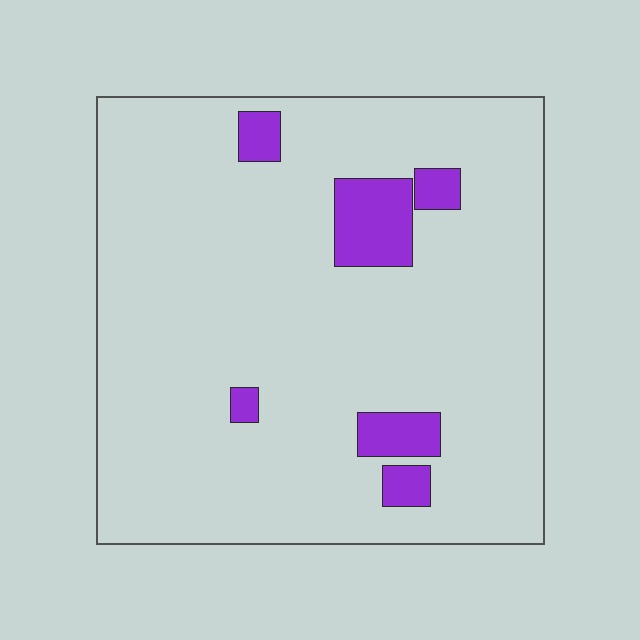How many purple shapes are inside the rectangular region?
6.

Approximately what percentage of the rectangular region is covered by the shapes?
Approximately 10%.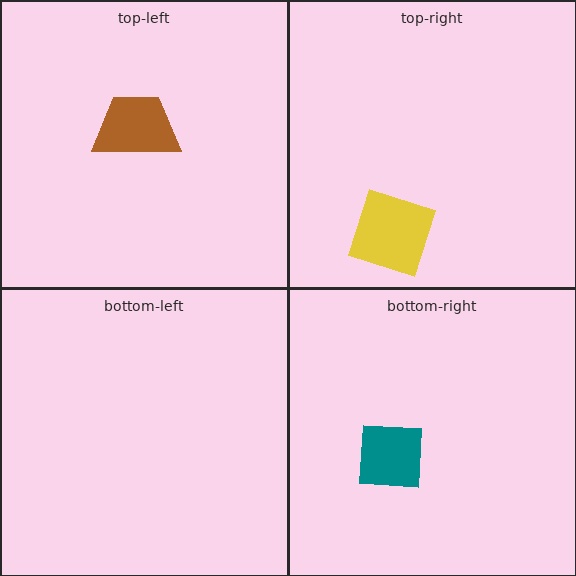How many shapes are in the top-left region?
1.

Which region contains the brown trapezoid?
The top-left region.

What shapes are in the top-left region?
The brown trapezoid.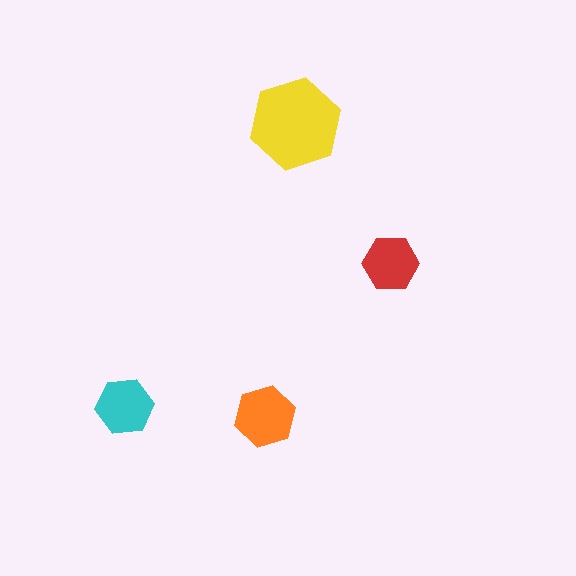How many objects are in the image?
There are 4 objects in the image.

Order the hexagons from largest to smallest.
the yellow one, the orange one, the cyan one, the red one.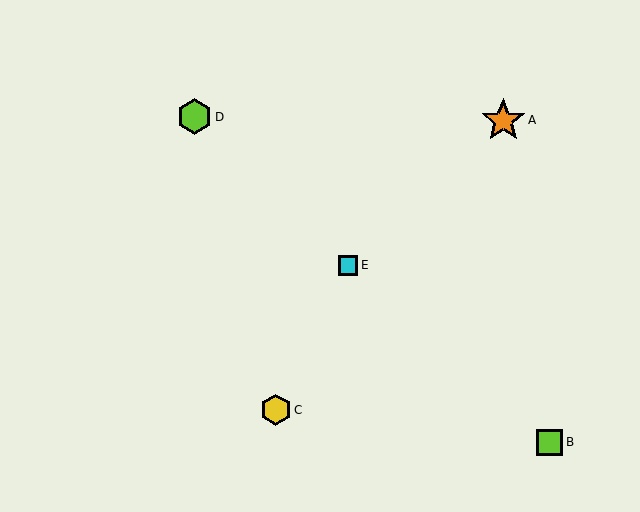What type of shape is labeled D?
Shape D is a lime hexagon.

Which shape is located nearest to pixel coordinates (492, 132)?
The orange star (labeled A) at (503, 120) is nearest to that location.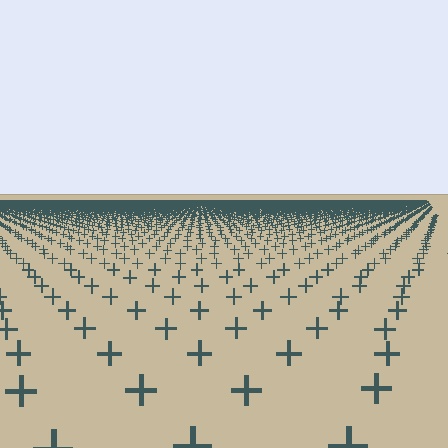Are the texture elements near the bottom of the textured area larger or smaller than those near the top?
Larger. Near the bottom, elements are closer to the viewer and appear at a bigger on-screen size.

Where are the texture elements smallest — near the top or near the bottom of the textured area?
Near the top.